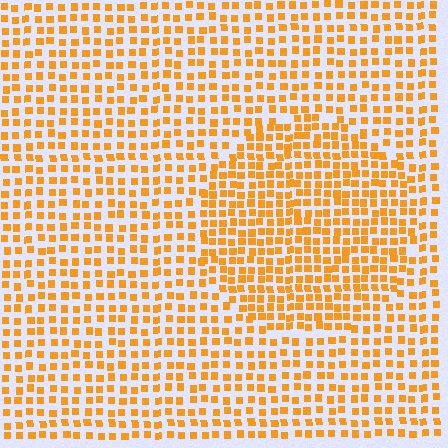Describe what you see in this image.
The image contains small orange elements arranged at two different densities. A circle-shaped region is visible where the elements are more densely packed than the surrounding area.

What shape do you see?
I see a circle.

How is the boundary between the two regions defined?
The boundary is defined by a change in element density (approximately 1.5x ratio). All elements are the same color, size, and shape.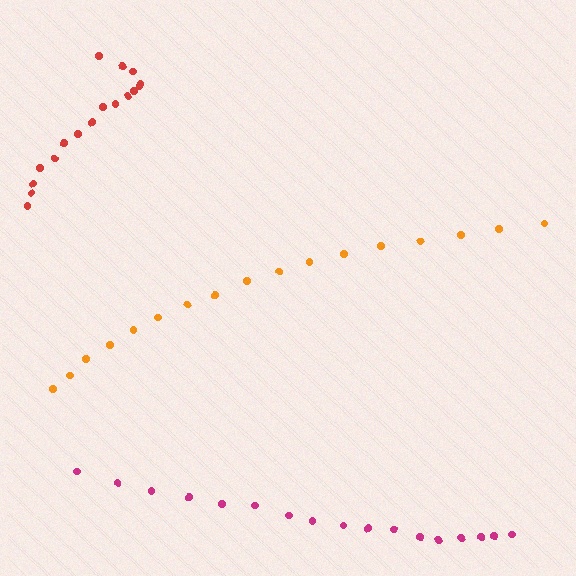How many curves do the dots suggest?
There are 3 distinct paths.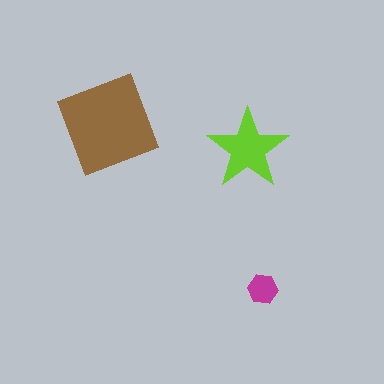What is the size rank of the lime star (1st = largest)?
2nd.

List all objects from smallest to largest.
The magenta hexagon, the lime star, the brown diamond.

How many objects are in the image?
There are 3 objects in the image.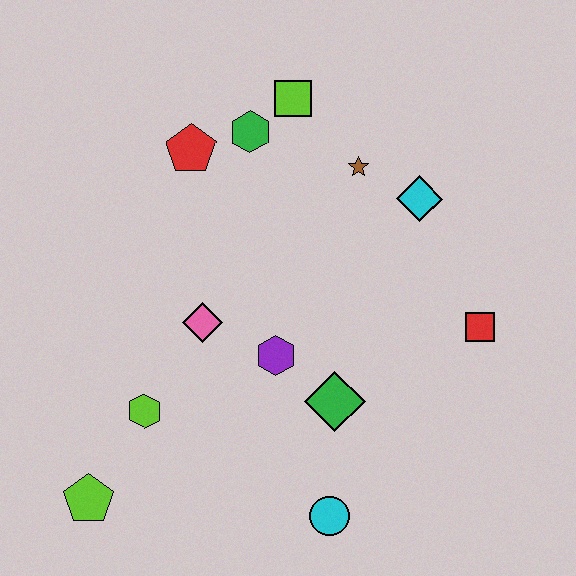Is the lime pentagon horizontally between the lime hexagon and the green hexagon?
No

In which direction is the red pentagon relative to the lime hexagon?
The red pentagon is above the lime hexagon.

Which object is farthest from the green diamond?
The lime square is farthest from the green diamond.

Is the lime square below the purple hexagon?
No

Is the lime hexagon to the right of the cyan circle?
No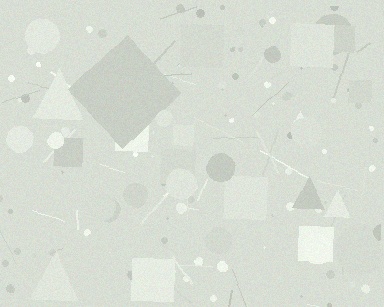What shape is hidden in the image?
A diamond is hidden in the image.